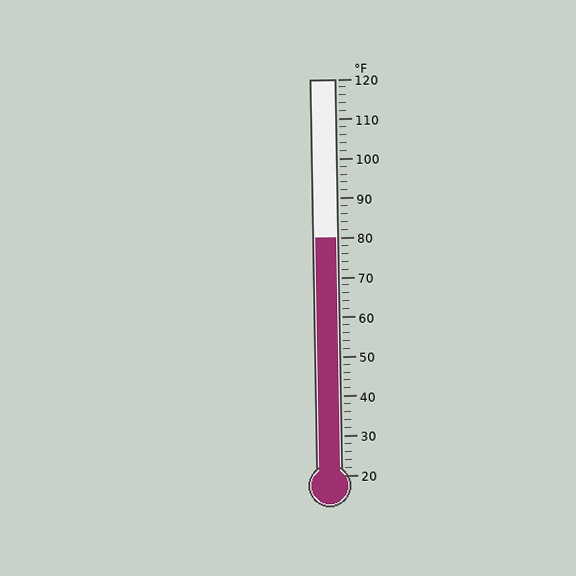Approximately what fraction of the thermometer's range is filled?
The thermometer is filled to approximately 60% of its range.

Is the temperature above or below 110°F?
The temperature is below 110°F.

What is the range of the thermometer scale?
The thermometer scale ranges from 20°F to 120°F.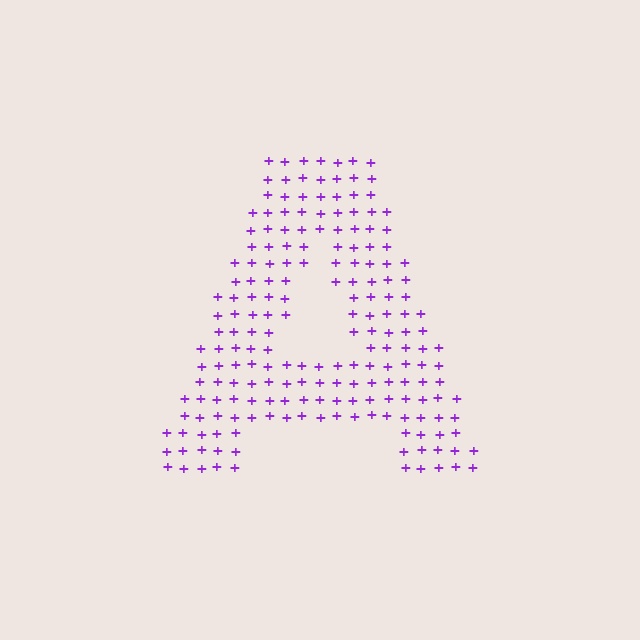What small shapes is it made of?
It is made of small plus signs.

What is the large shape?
The large shape is the letter A.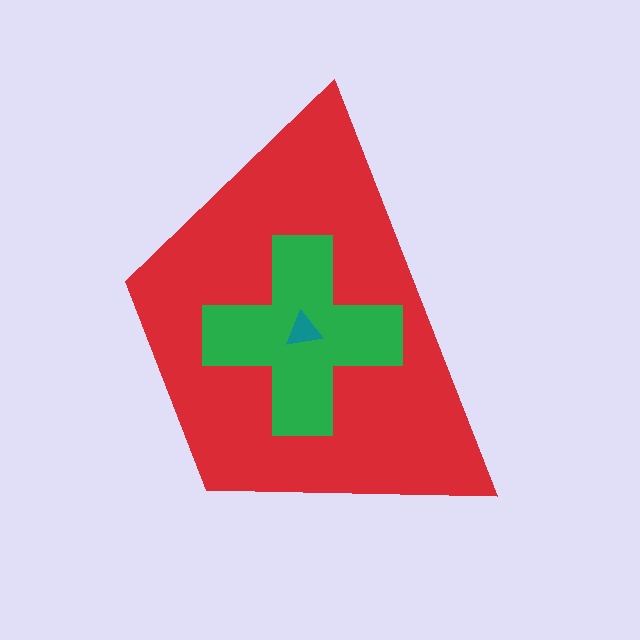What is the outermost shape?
The red trapezoid.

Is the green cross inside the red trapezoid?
Yes.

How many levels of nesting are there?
3.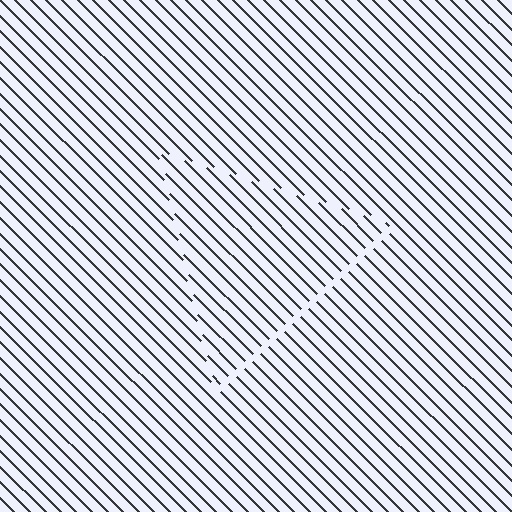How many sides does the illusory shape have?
3 sides — the line-ends trace a triangle.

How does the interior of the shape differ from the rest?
The interior of the shape contains the same grating, shifted by half a period — the contour is defined by the phase discontinuity where line-ends from the inner and outer gratings abut.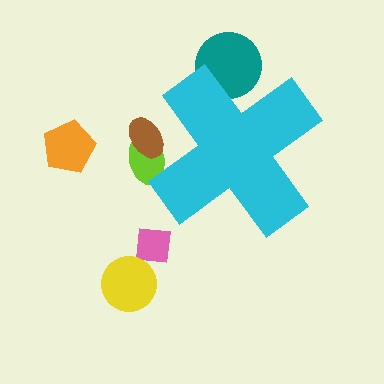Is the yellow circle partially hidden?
No, the yellow circle is fully visible.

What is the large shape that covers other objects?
A cyan cross.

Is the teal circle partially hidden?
Yes, the teal circle is partially hidden behind the cyan cross.